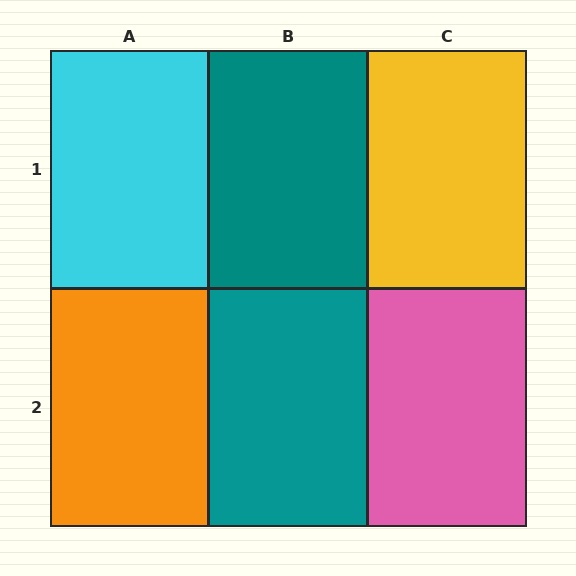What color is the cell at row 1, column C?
Yellow.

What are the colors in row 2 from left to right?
Orange, teal, pink.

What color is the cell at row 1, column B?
Teal.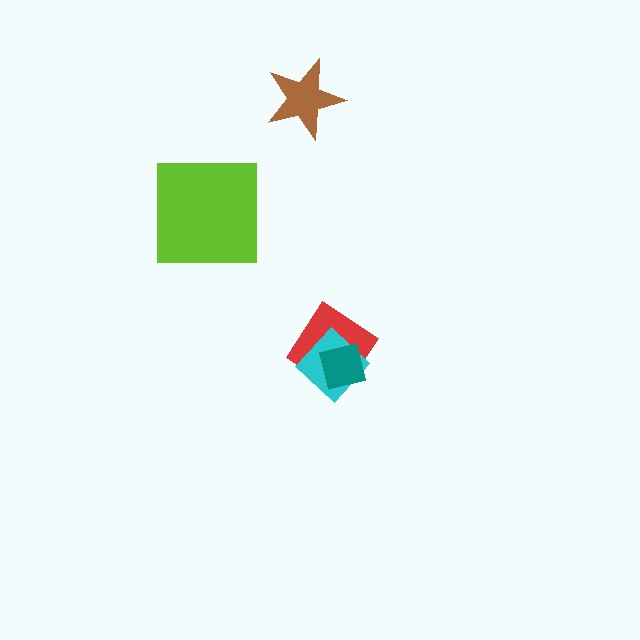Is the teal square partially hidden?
No, no other shape covers it.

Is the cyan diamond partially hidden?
Yes, it is partially covered by another shape.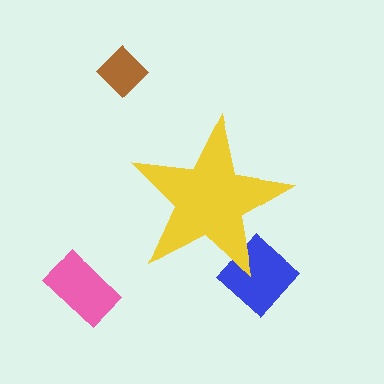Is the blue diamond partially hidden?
Yes, the blue diamond is partially hidden behind the yellow star.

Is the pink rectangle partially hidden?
No, the pink rectangle is fully visible.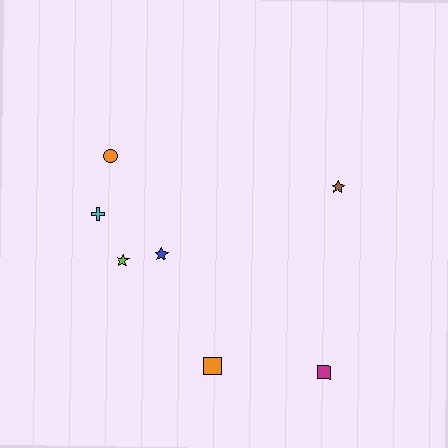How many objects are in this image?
There are 7 objects.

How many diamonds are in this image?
There are no diamonds.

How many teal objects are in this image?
There are no teal objects.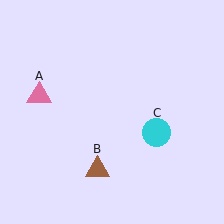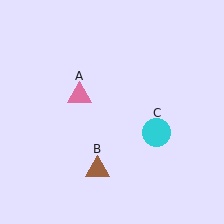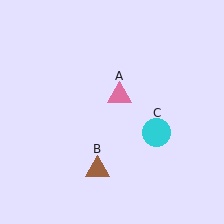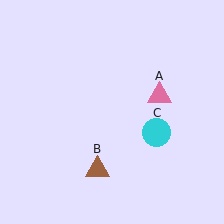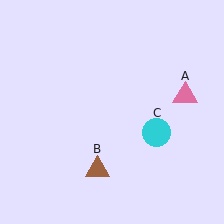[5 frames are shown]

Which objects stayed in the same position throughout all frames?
Brown triangle (object B) and cyan circle (object C) remained stationary.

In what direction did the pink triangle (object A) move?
The pink triangle (object A) moved right.